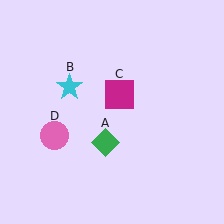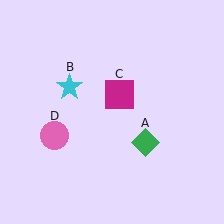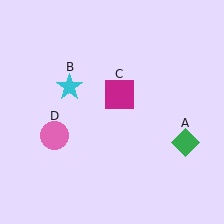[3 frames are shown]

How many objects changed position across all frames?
1 object changed position: green diamond (object A).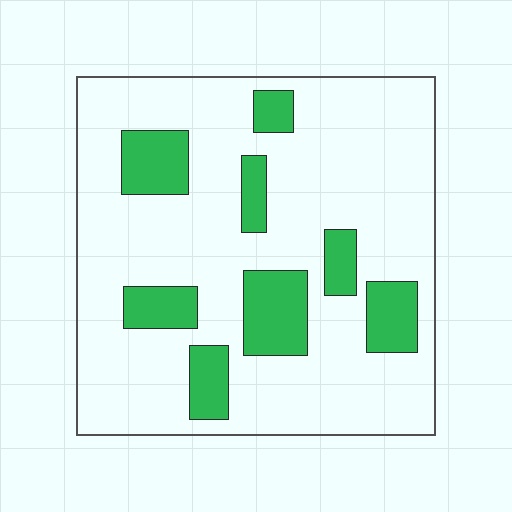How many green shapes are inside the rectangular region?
8.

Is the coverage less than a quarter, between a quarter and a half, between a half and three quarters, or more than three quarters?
Less than a quarter.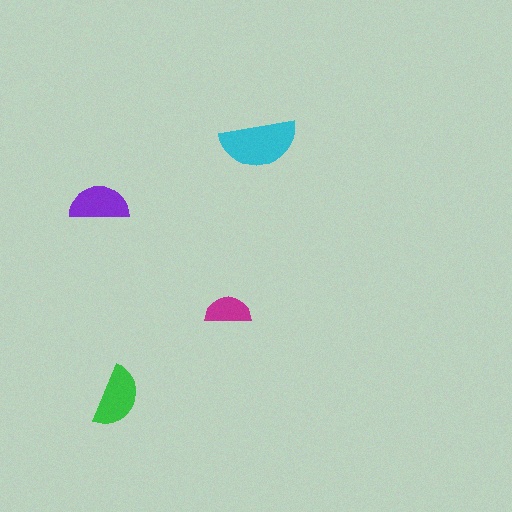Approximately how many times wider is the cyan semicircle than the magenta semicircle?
About 1.5 times wider.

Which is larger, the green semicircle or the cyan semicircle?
The cyan one.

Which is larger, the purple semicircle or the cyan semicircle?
The cyan one.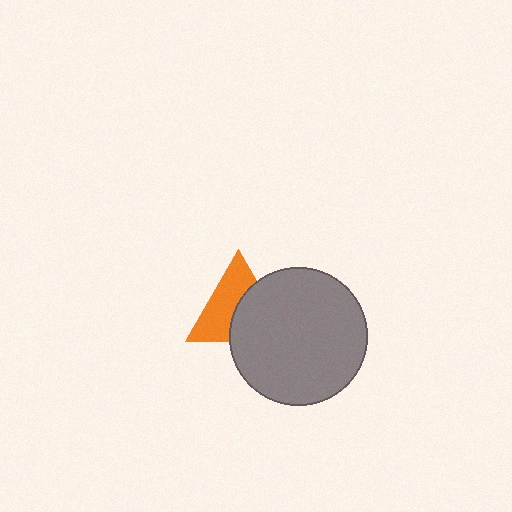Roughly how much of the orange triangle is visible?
About half of it is visible (roughly 54%).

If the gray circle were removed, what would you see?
You would see the complete orange triangle.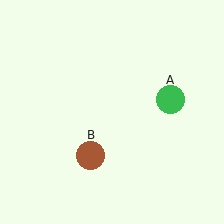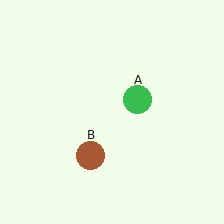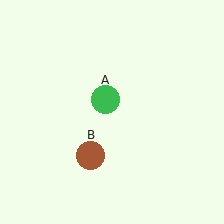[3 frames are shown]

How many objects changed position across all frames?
1 object changed position: green circle (object A).